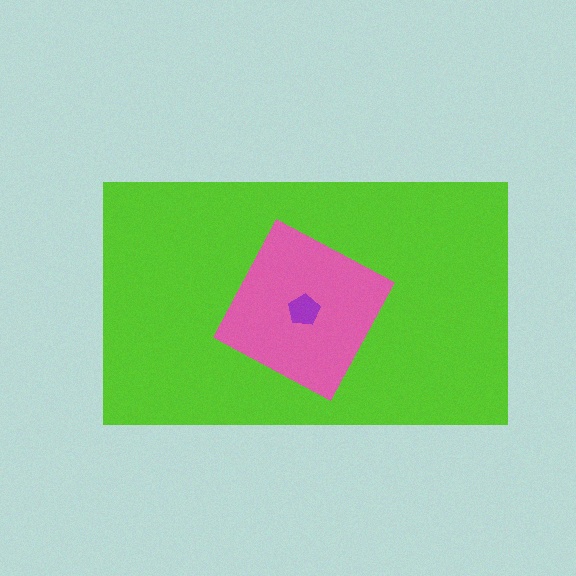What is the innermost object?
The purple pentagon.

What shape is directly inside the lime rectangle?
The pink square.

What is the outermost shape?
The lime rectangle.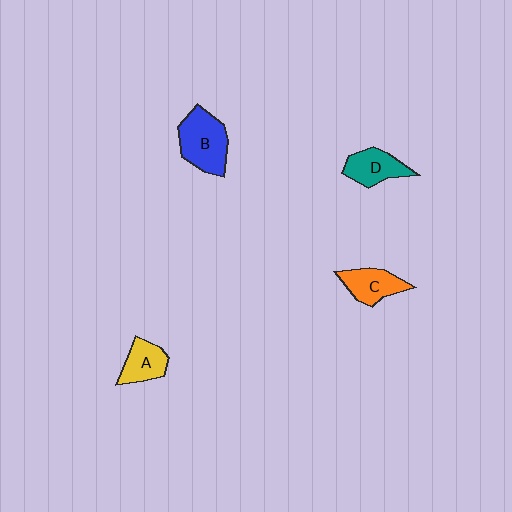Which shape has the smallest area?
Shape A (yellow).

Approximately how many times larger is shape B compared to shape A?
Approximately 1.6 times.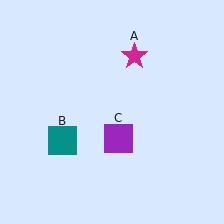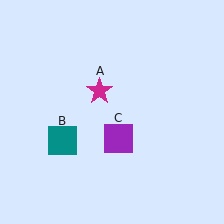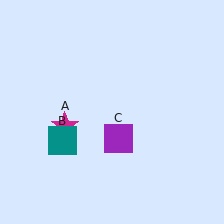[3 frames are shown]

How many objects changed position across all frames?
1 object changed position: magenta star (object A).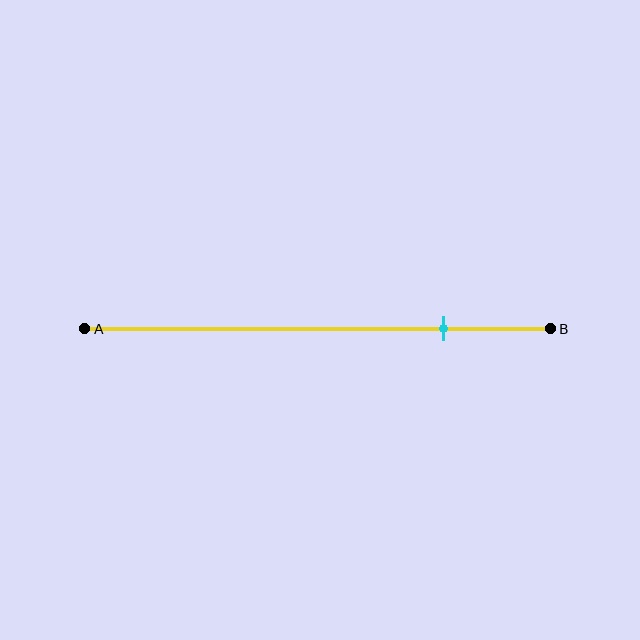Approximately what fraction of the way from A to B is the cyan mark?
The cyan mark is approximately 75% of the way from A to B.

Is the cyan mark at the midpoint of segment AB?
No, the mark is at about 75% from A, not at the 50% midpoint.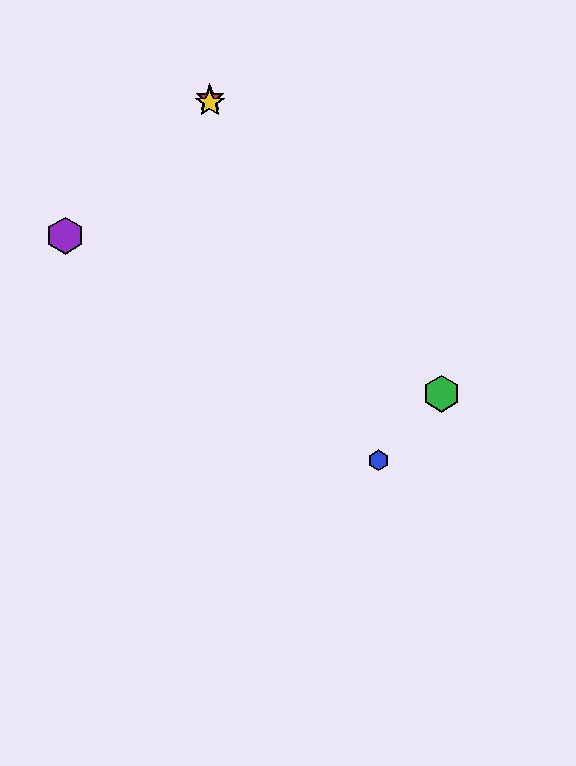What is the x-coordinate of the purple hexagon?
The purple hexagon is at x≈65.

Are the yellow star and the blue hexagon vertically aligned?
No, the yellow star is at x≈210 and the blue hexagon is at x≈378.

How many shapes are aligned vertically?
2 shapes (the red star, the yellow star) are aligned vertically.